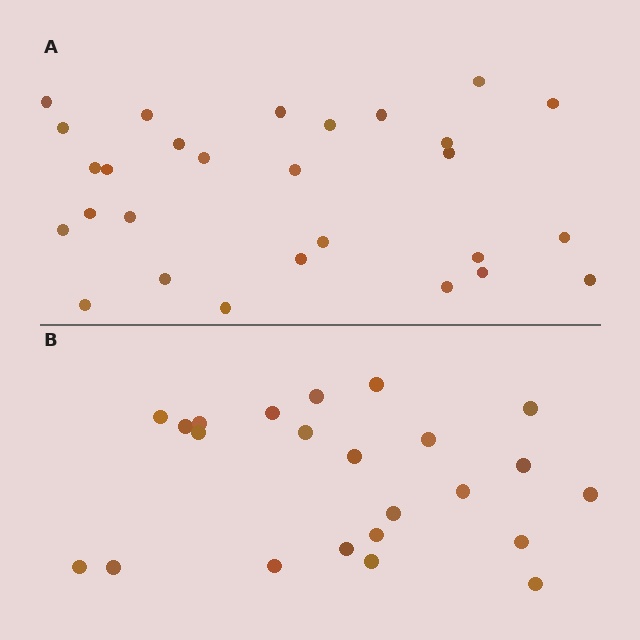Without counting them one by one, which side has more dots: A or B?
Region A (the top region) has more dots.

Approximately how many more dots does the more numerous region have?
Region A has about 5 more dots than region B.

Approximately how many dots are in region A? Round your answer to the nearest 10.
About 30 dots. (The exact count is 28, which rounds to 30.)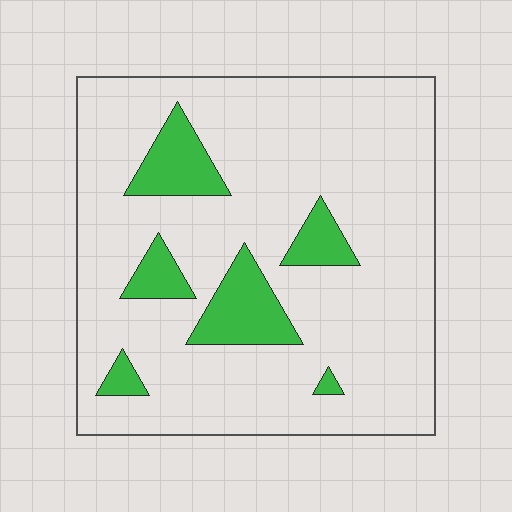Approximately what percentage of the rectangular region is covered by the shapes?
Approximately 15%.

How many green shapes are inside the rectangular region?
6.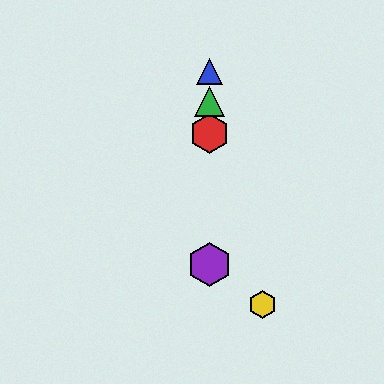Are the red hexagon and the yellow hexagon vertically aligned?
No, the red hexagon is at x≈209 and the yellow hexagon is at x≈262.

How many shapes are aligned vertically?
4 shapes (the red hexagon, the blue triangle, the green triangle, the purple hexagon) are aligned vertically.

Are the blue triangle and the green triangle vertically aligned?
Yes, both are at x≈209.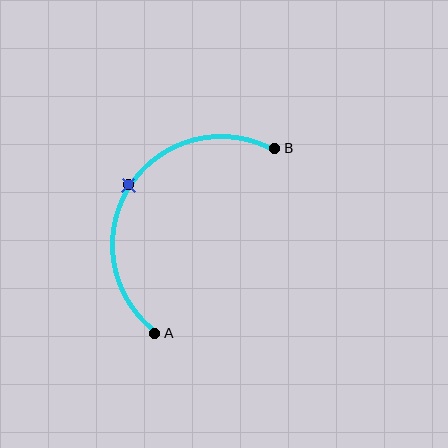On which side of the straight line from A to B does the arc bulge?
The arc bulges to the left of the straight line connecting A and B.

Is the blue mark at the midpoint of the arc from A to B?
Yes. The blue mark lies on the arc at equal arc-length from both A and B — it is the arc midpoint.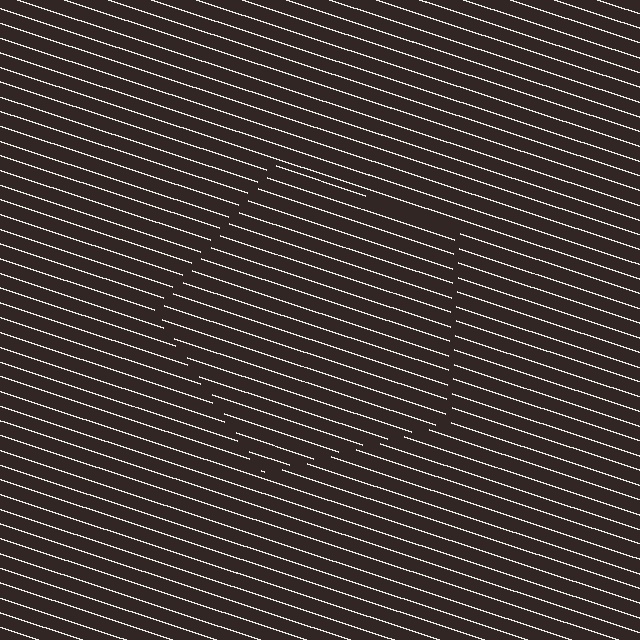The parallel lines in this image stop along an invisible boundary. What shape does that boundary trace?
An illusory pentagon. The interior of the shape contains the same grating, shifted by half a period — the contour is defined by the phase discontinuity where line-ends from the inner and outer gratings abut.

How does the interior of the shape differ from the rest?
The interior of the shape contains the same grating, shifted by half a period — the contour is defined by the phase discontinuity where line-ends from the inner and outer gratings abut.